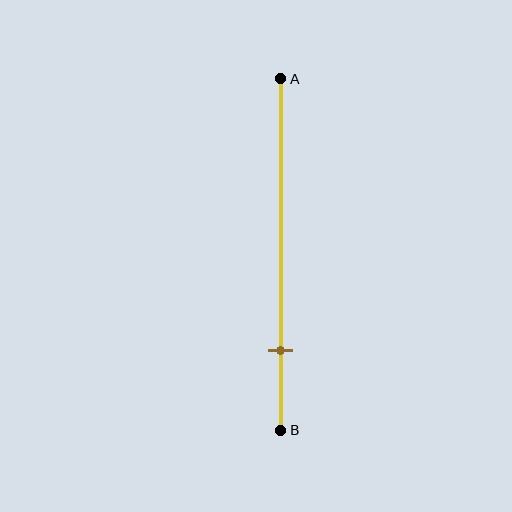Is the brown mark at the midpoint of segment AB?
No, the mark is at about 75% from A, not at the 50% midpoint.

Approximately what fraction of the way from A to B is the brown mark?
The brown mark is approximately 75% of the way from A to B.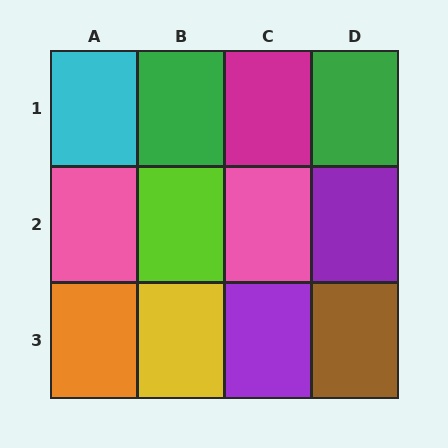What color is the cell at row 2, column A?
Pink.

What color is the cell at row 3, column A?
Orange.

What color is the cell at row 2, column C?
Pink.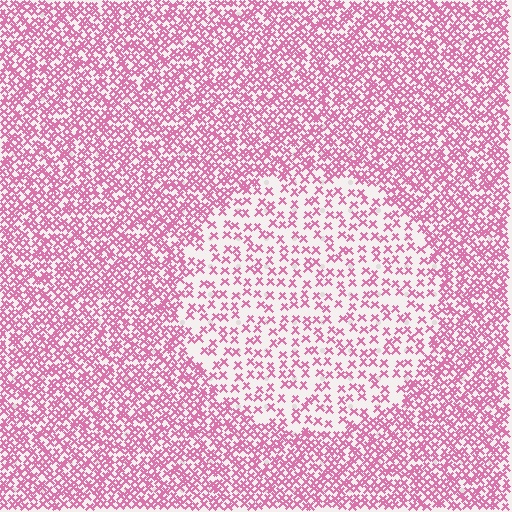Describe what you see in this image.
The image contains small pink elements arranged at two different densities. A circle-shaped region is visible where the elements are less densely packed than the surrounding area.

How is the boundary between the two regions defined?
The boundary is defined by a change in element density (approximately 2.2x ratio). All elements are the same color, size, and shape.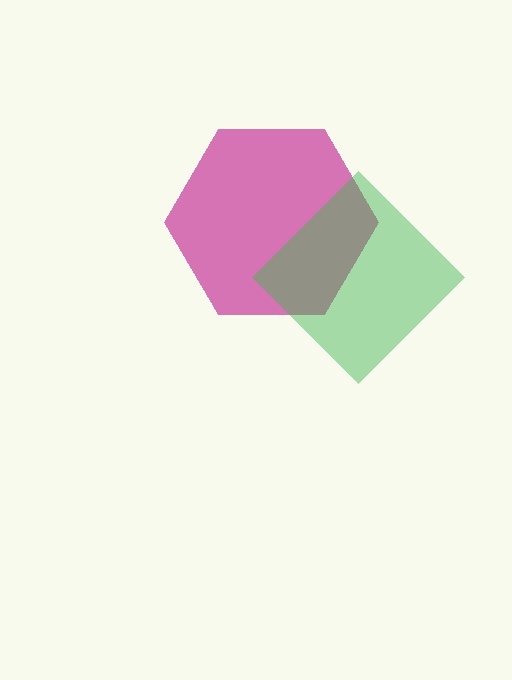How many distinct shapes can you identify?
There are 2 distinct shapes: a magenta hexagon, a green diamond.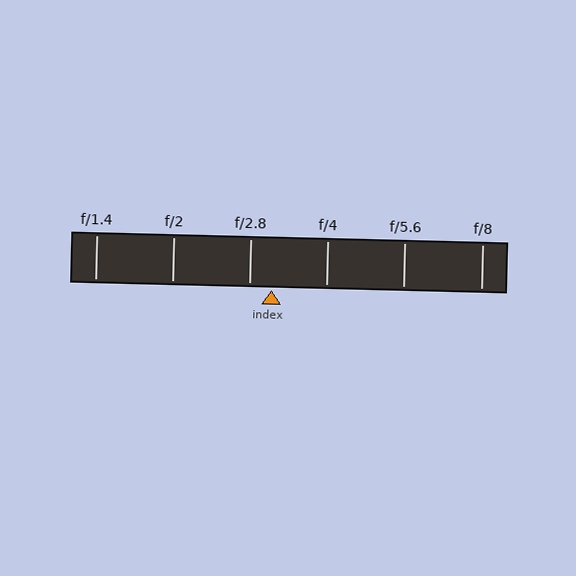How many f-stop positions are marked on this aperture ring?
There are 6 f-stop positions marked.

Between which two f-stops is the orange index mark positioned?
The index mark is between f/2.8 and f/4.